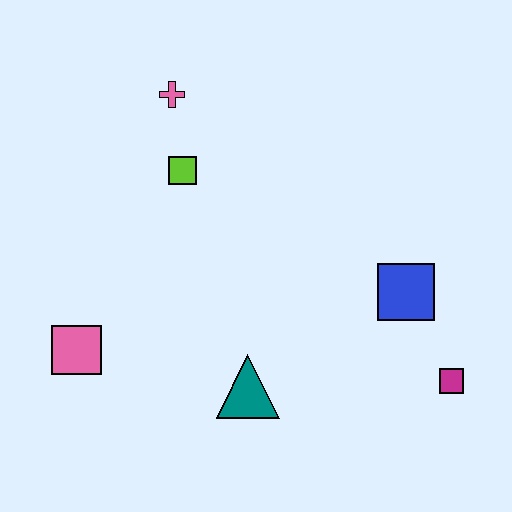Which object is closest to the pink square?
The teal triangle is closest to the pink square.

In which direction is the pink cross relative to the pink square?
The pink cross is above the pink square.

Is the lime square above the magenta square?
Yes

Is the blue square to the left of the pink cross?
No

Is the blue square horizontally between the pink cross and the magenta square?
Yes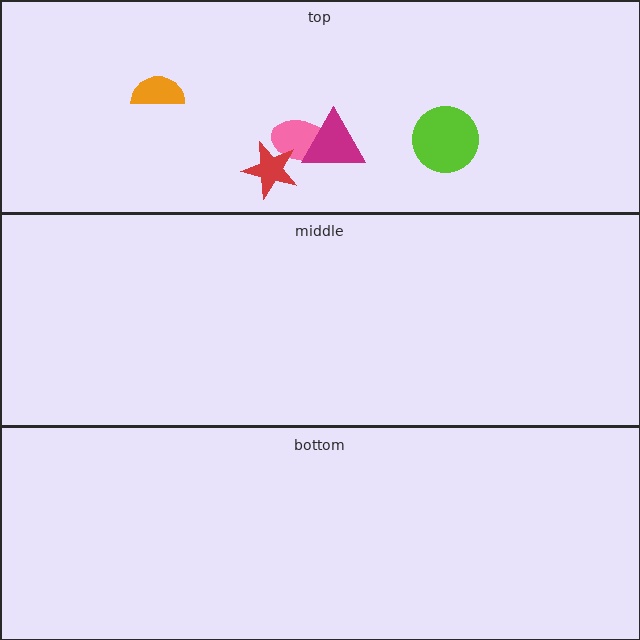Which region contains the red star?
The top region.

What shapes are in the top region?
The pink ellipse, the red star, the lime circle, the magenta triangle, the orange semicircle.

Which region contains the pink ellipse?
The top region.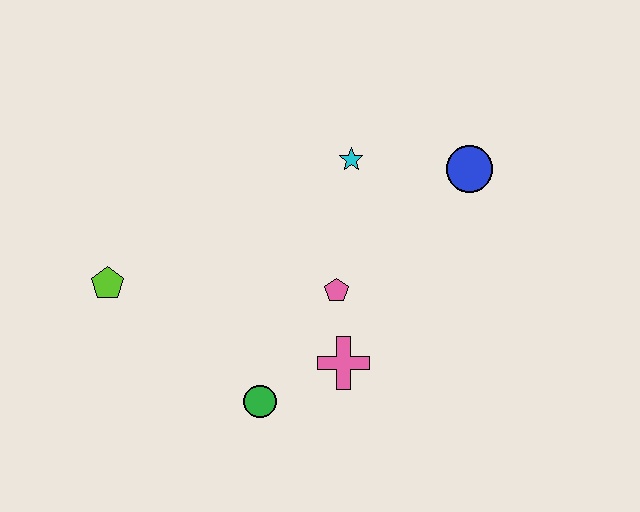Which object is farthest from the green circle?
The blue circle is farthest from the green circle.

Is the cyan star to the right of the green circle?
Yes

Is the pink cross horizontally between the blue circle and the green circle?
Yes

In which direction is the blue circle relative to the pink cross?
The blue circle is above the pink cross.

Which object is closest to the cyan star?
The blue circle is closest to the cyan star.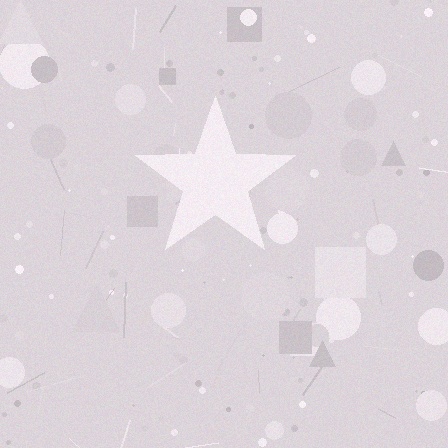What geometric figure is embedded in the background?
A star is embedded in the background.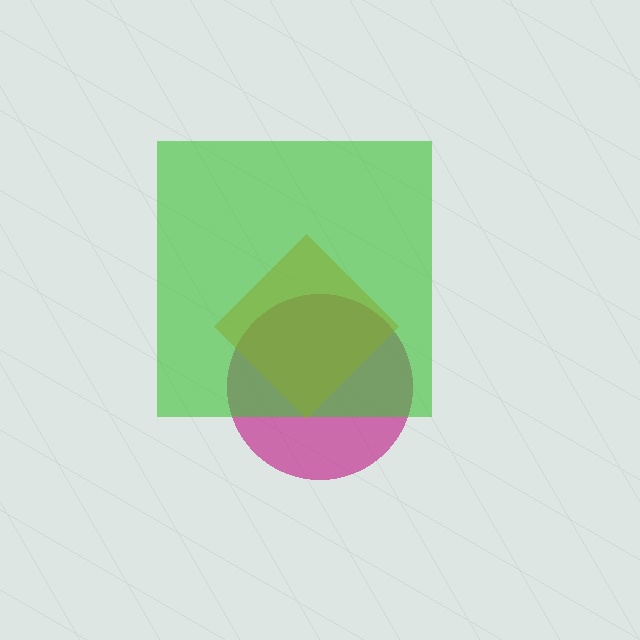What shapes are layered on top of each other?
The layered shapes are: a magenta circle, an orange diamond, a green square.